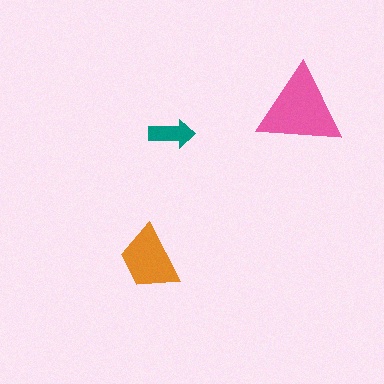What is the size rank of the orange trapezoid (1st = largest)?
2nd.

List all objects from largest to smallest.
The pink triangle, the orange trapezoid, the teal arrow.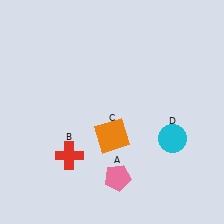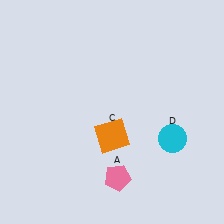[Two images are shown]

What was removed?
The red cross (B) was removed in Image 2.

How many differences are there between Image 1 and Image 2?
There is 1 difference between the two images.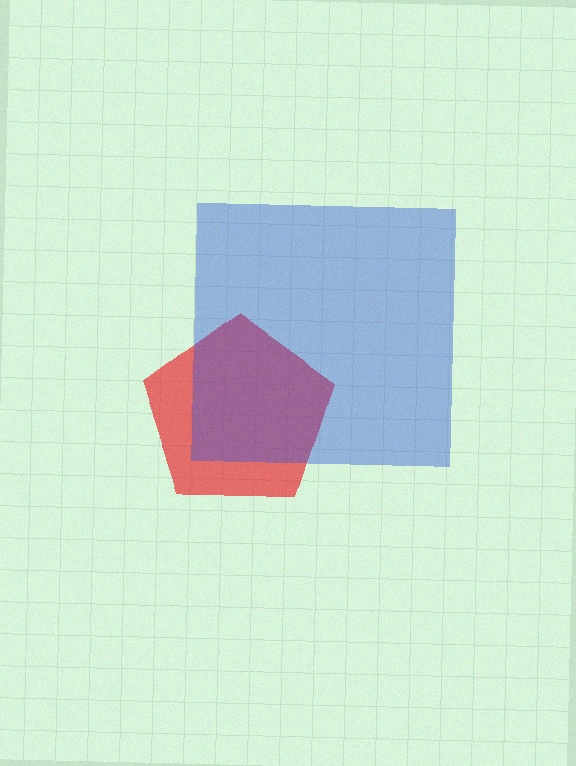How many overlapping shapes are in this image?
There are 2 overlapping shapes in the image.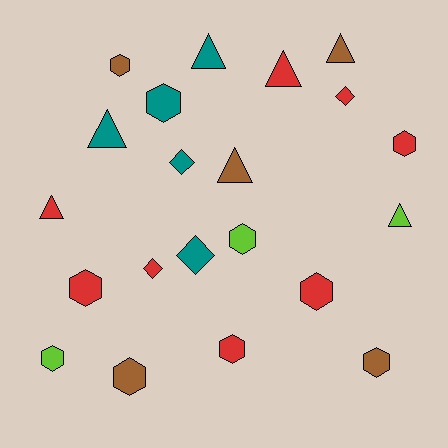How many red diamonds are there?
There are 2 red diamonds.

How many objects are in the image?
There are 21 objects.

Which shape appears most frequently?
Hexagon, with 10 objects.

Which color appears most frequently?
Red, with 8 objects.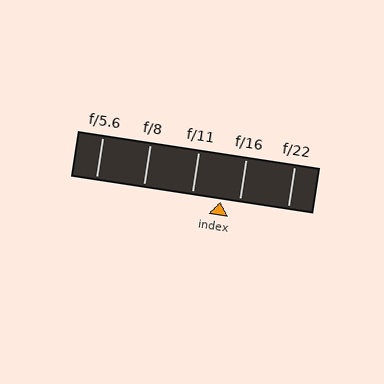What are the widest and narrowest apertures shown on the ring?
The widest aperture shown is f/5.6 and the narrowest is f/22.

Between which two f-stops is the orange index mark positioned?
The index mark is between f/11 and f/16.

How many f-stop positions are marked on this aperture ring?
There are 5 f-stop positions marked.